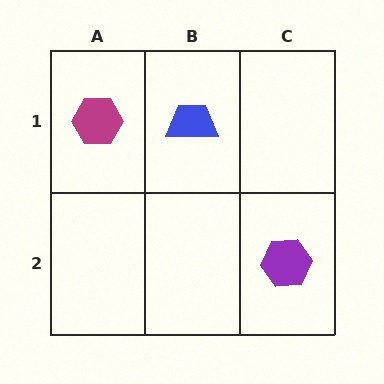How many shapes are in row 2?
1 shape.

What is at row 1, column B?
A blue trapezoid.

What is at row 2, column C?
A purple hexagon.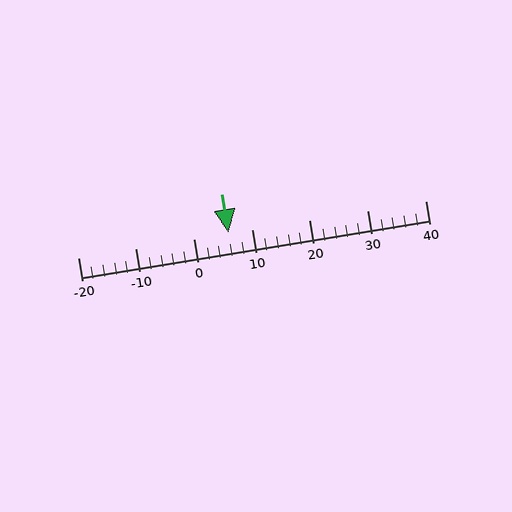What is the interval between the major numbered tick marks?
The major tick marks are spaced 10 units apart.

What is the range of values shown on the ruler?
The ruler shows values from -20 to 40.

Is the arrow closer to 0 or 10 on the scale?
The arrow is closer to 10.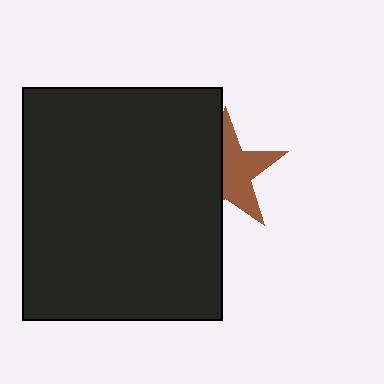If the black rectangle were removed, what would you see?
You would see the complete brown star.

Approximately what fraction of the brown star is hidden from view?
Roughly 46% of the brown star is hidden behind the black rectangle.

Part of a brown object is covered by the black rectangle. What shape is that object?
It is a star.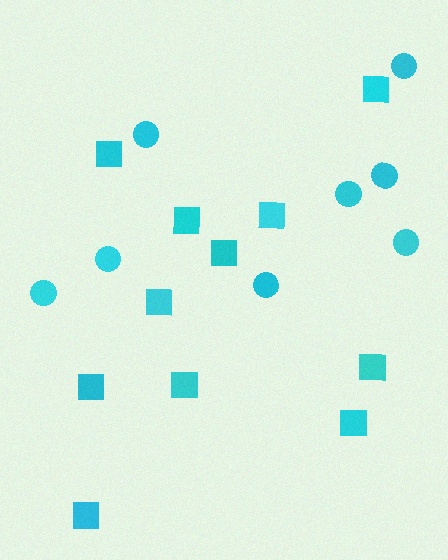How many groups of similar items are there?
There are 2 groups: one group of squares (11) and one group of circles (8).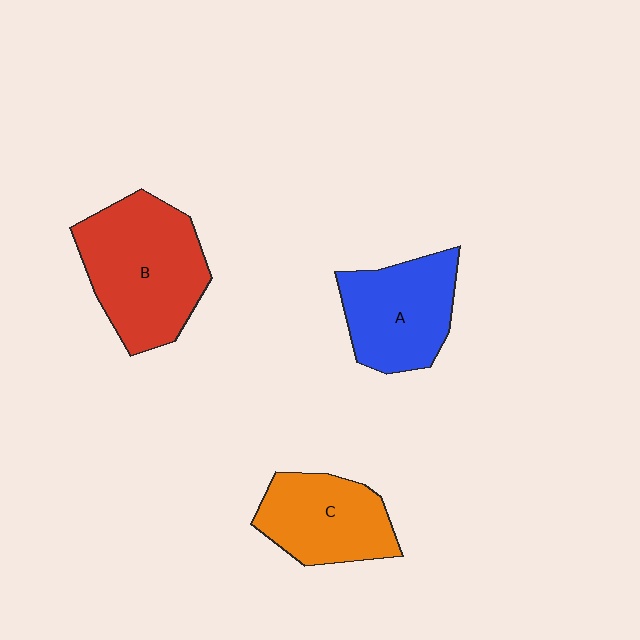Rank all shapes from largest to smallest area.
From largest to smallest: B (red), A (blue), C (orange).